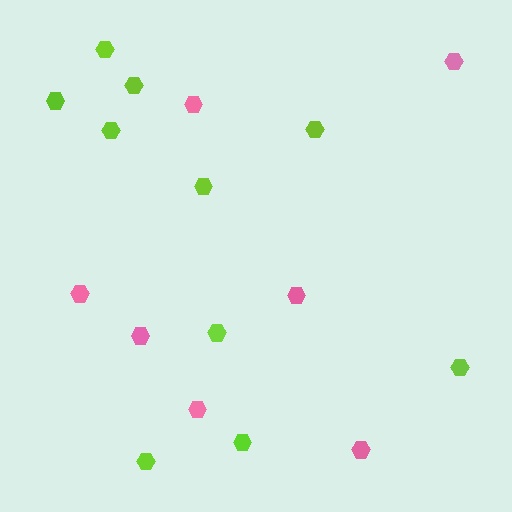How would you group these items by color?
There are 2 groups: one group of lime hexagons (10) and one group of pink hexagons (7).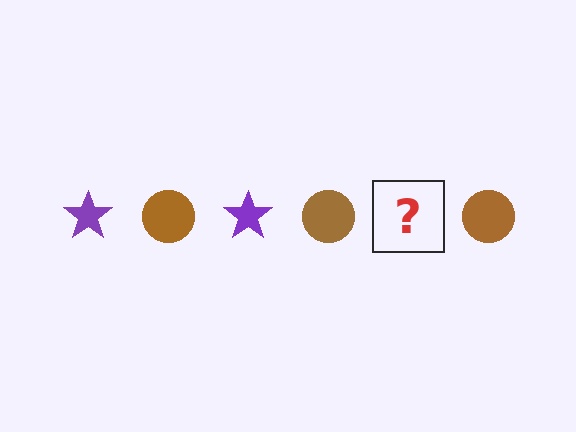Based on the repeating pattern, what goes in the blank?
The blank should be a purple star.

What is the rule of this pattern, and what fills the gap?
The rule is that the pattern alternates between purple star and brown circle. The gap should be filled with a purple star.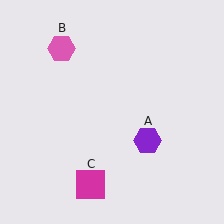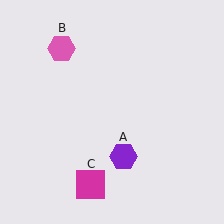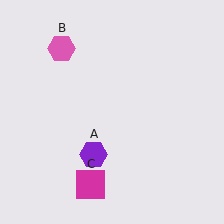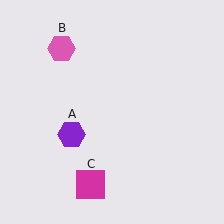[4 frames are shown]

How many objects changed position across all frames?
1 object changed position: purple hexagon (object A).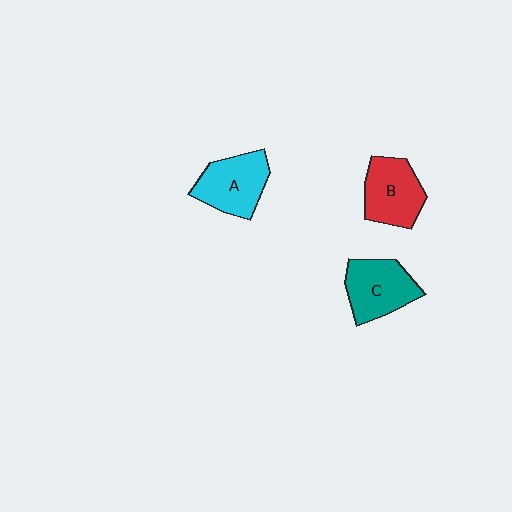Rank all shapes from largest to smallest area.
From largest to smallest: C (teal), A (cyan), B (red).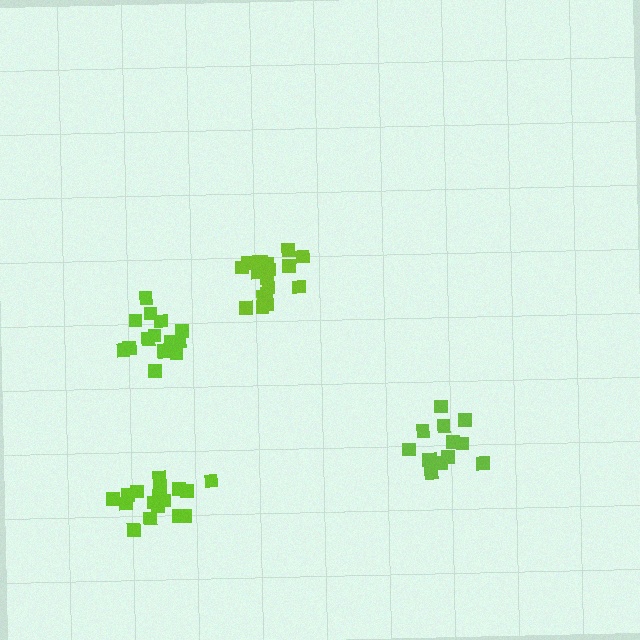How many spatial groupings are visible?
There are 4 spatial groupings.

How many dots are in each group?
Group 1: 18 dots, Group 2: 17 dots, Group 3: 15 dots, Group 4: 13 dots (63 total).